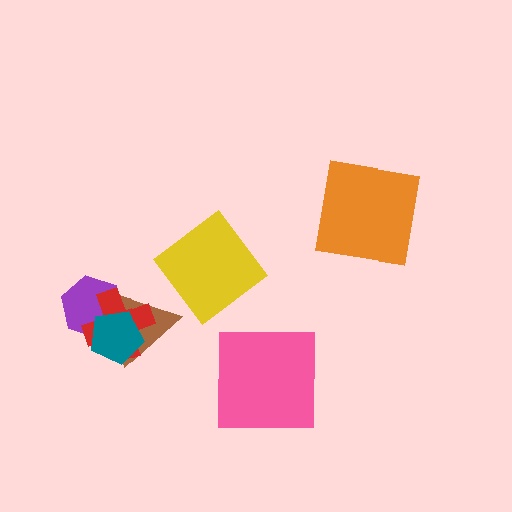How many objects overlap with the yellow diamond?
0 objects overlap with the yellow diamond.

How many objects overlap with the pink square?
0 objects overlap with the pink square.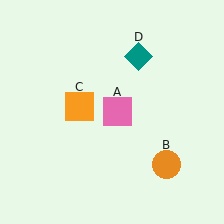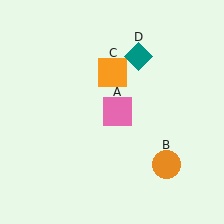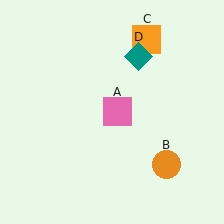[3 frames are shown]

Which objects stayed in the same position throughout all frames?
Pink square (object A) and orange circle (object B) and teal diamond (object D) remained stationary.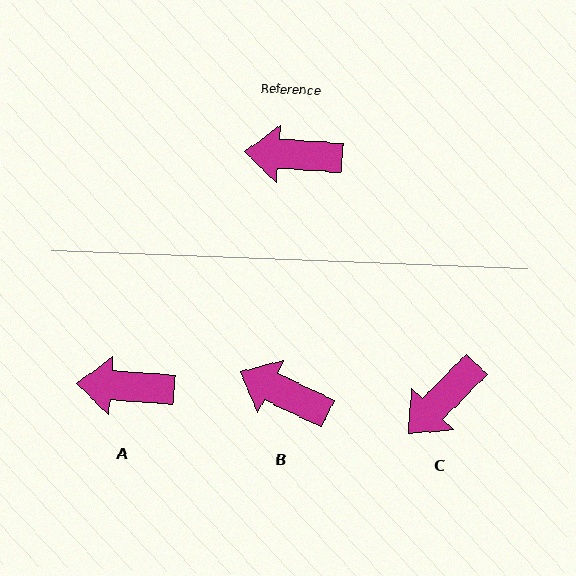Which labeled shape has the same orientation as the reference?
A.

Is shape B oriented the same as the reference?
No, it is off by about 22 degrees.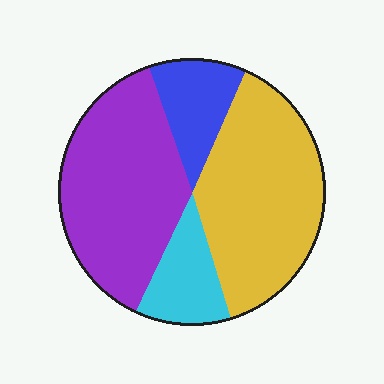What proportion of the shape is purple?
Purple covers 38% of the shape.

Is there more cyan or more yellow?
Yellow.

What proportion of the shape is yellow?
Yellow takes up about three eighths (3/8) of the shape.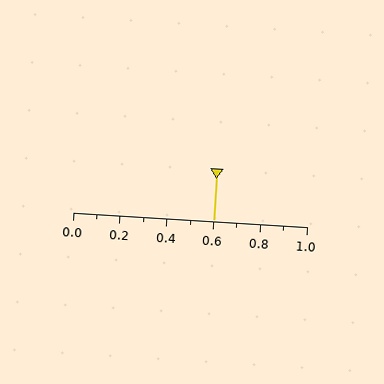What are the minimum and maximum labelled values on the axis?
The axis runs from 0.0 to 1.0.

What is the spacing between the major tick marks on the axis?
The major ticks are spaced 0.2 apart.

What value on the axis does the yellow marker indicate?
The marker indicates approximately 0.6.